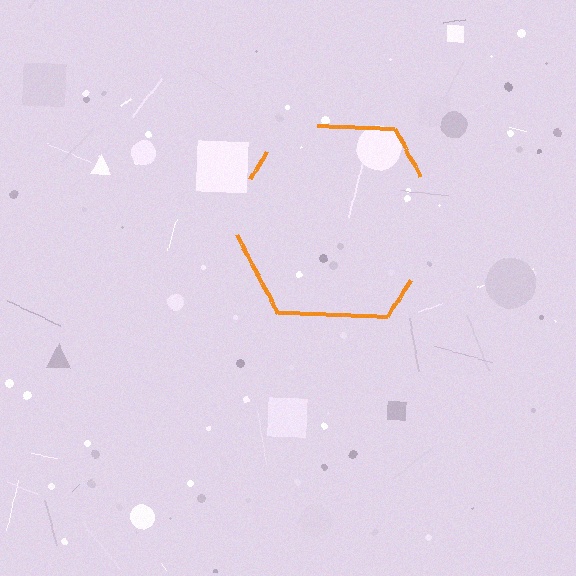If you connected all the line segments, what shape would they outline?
They would outline a hexagon.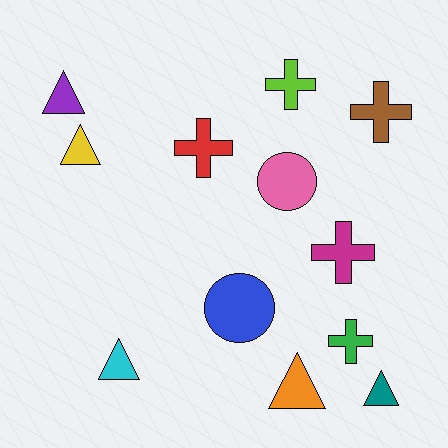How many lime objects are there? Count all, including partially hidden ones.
There is 1 lime object.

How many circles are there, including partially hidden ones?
There are 2 circles.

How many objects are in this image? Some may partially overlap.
There are 12 objects.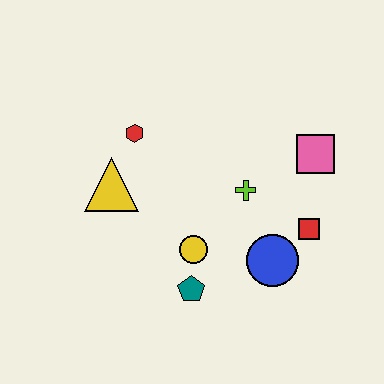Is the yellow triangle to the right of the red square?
No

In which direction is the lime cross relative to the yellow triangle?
The lime cross is to the right of the yellow triangle.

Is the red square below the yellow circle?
No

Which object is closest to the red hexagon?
The yellow triangle is closest to the red hexagon.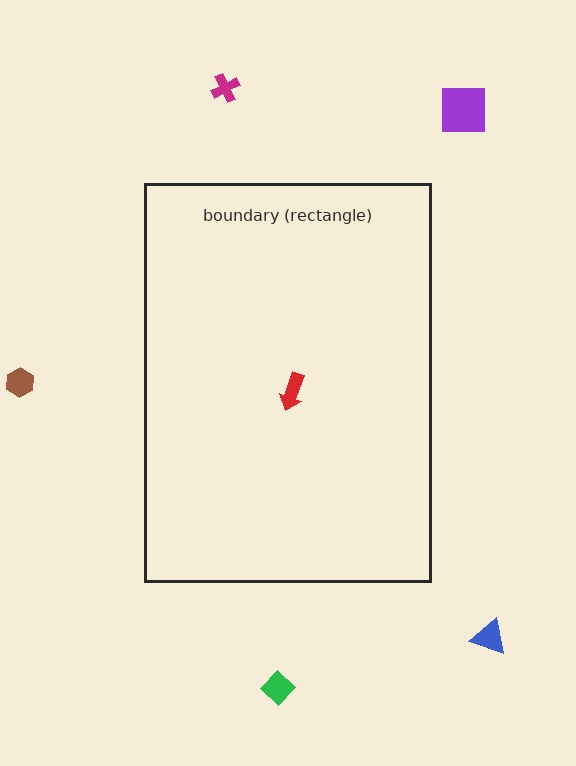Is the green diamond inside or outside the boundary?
Outside.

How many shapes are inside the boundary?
1 inside, 5 outside.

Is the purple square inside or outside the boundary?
Outside.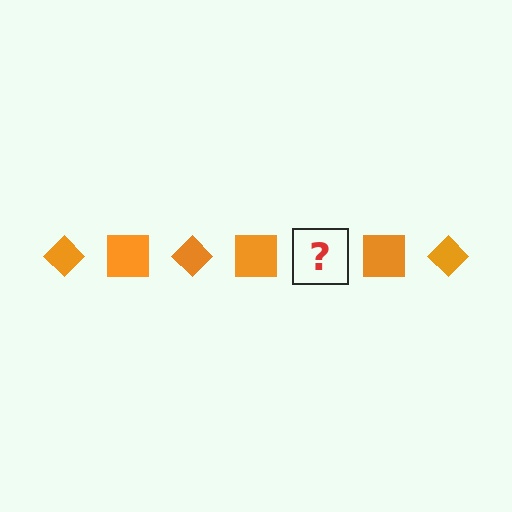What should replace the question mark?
The question mark should be replaced with an orange diamond.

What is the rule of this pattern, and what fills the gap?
The rule is that the pattern cycles through diamond, square shapes in orange. The gap should be filled with an orange diamond.